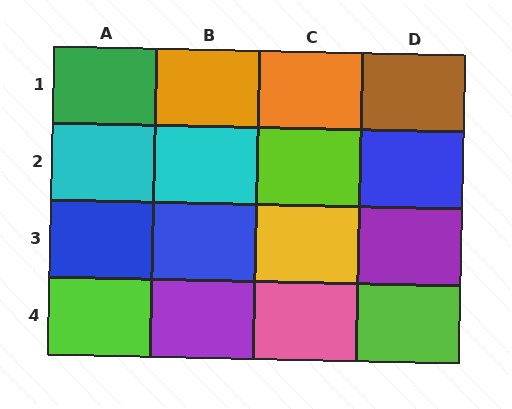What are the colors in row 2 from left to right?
Cyan, cyan, lime, blue.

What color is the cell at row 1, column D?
Brown.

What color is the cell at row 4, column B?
Purple.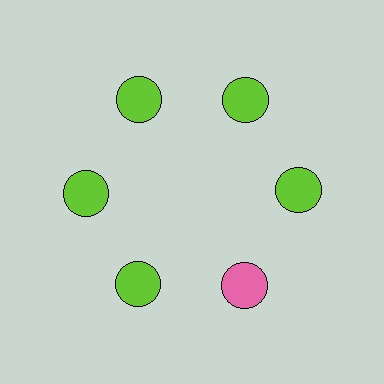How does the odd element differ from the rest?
It has a different color: pink instead of lime.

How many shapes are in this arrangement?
There are 6 shapes arranged in a ring pattern.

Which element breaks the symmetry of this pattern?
The pink circle at roughly the 5 o'clock position breaks the symmetry. All other shapes are lime circles.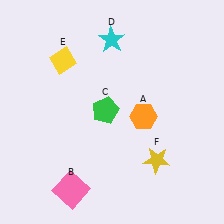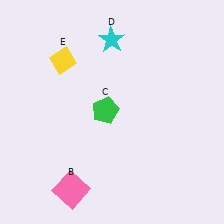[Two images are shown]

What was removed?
The orange hexagon (A), the yellow star (F) were removed in Image 2.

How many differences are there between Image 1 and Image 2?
There are 2 differences between the two images.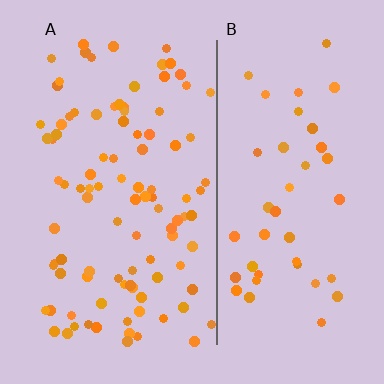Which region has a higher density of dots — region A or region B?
A (the left).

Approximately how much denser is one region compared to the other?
Approximately 2.2× — region A over region B.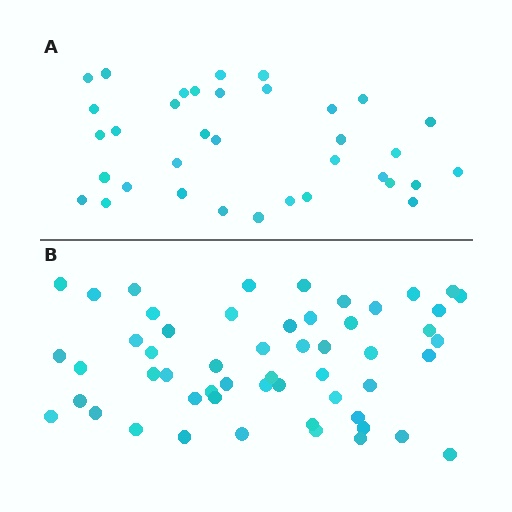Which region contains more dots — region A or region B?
Region B (the bottom region) has more dots.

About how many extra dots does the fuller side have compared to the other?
Region B has approximately 20 more dots than region A.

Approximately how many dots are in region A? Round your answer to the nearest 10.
About 40 dots. (The exact count is 35, which rounds to 40.)